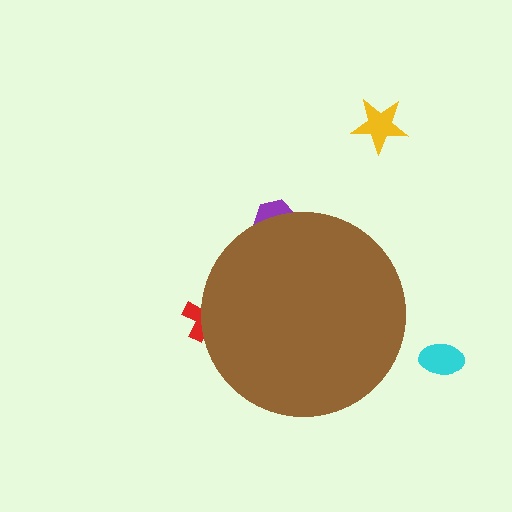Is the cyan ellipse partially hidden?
No, the cyan ellipse is fully visible.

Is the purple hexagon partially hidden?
Yes, the purple hexagon is partially hidden behind the brown circle.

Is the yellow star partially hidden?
No, the yellow star is fully visible.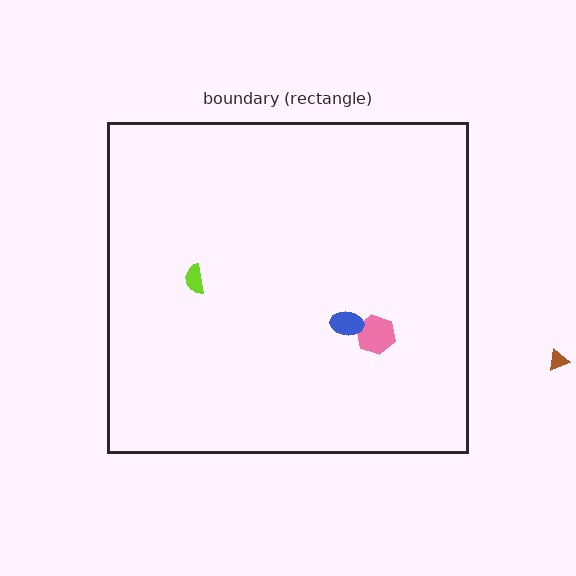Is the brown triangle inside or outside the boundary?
Outside.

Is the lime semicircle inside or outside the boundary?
Inside.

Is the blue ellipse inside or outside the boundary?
Inside.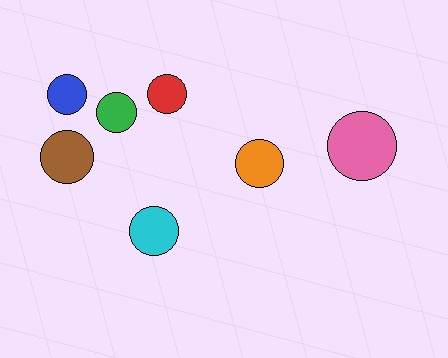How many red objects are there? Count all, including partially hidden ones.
There is 1 red object.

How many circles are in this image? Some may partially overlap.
There are 7 circles.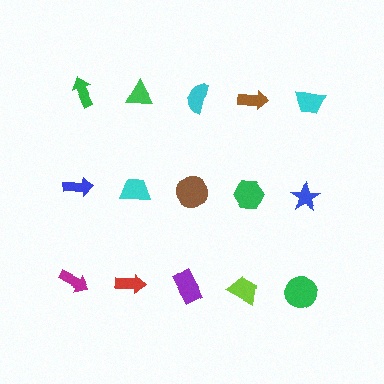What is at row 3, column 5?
A green circle.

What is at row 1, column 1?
A green arrow.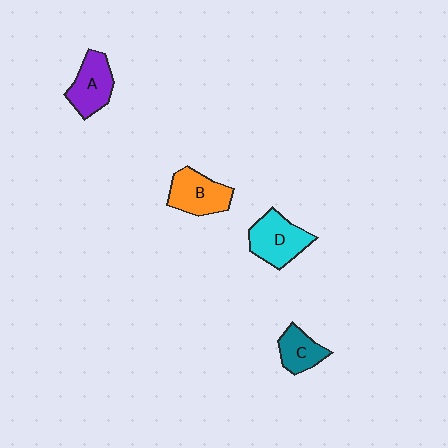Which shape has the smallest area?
Shape C (teal).